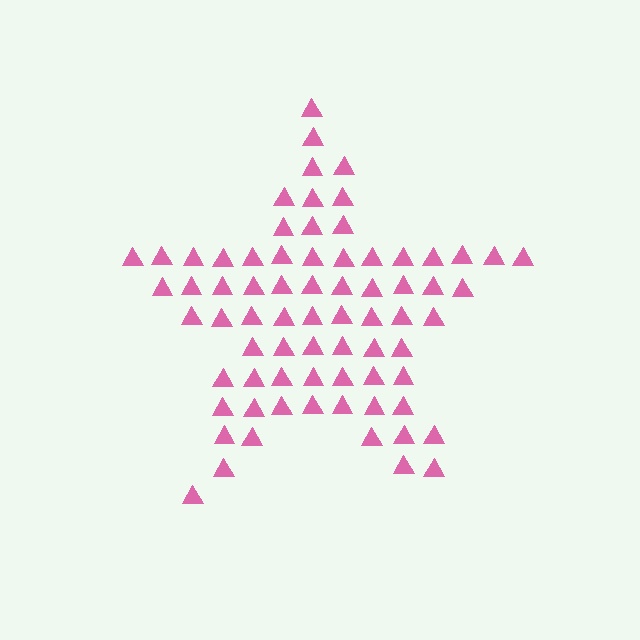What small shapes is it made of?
It is made of small triangles.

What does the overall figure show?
The overall figure shows a star.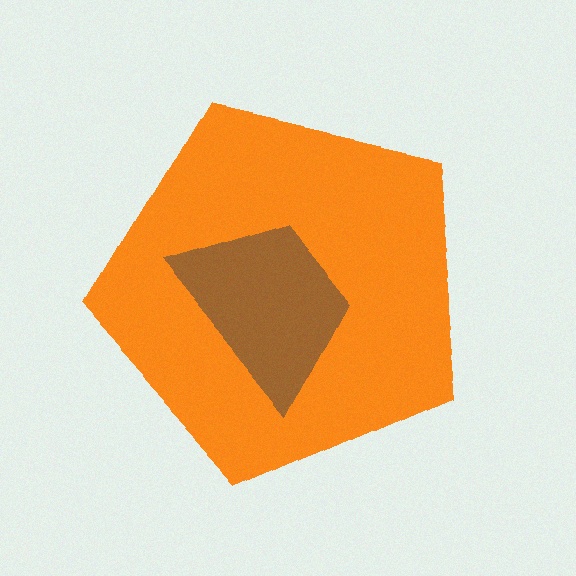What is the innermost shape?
The brown trapezoid.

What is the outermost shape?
The orange pentagon.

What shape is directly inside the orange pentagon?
The brown trapezoid.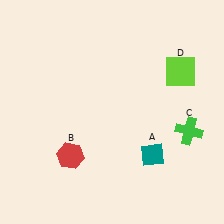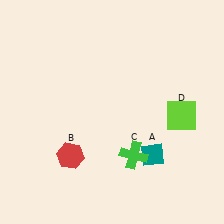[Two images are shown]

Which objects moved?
The objects that moved are: the green cross (C), the lime square (D).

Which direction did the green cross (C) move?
The green cross (C) moved left.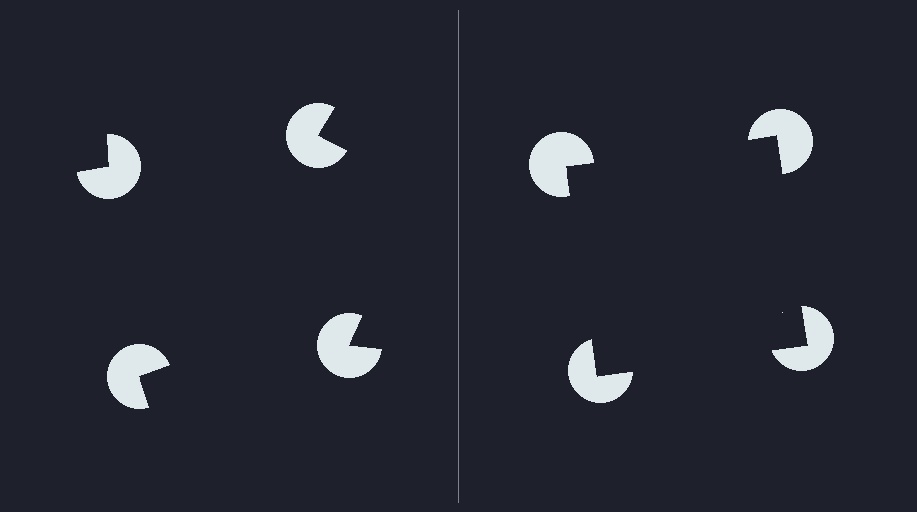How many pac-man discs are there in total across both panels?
8 — 4 on each side.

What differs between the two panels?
The pac-man discs are positioned identically on both sides; only the wedge orientations differ. On the right they align to a square; on the left they are misaligned.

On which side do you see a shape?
An illusory square appears on the right side. On the left side the wedge cuts are rotated, so no coherent shape forms.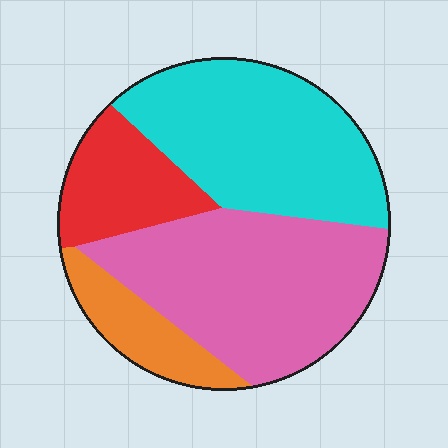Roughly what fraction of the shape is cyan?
Cyan covers 35% of the shape.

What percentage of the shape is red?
Red takes up about one sixth (1/6) of the shape.